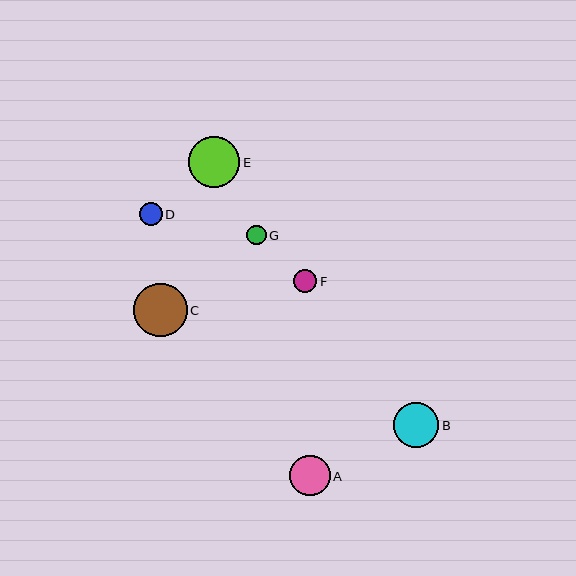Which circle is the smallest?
Circle G is the smallest with a size of approximately 19 pixels.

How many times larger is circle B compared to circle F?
Circle B is approximately 1.9 times the size of circle F.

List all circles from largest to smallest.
From largest to smallest: C, E, B, A, F, D, G.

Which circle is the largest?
Circle C is the largest with a size of approximately 54 pixels.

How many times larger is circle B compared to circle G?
Circle B is approximately 2.3 times the size of circle G.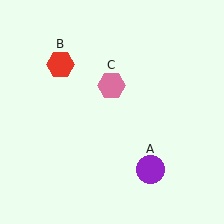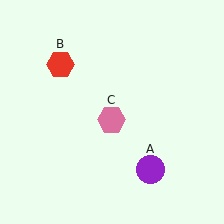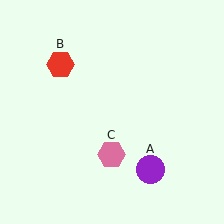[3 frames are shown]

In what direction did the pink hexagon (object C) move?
The pink hexagon (object C) moved down.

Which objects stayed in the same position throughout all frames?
Purple circle (object A) and red hexagon (object B) remained stationary.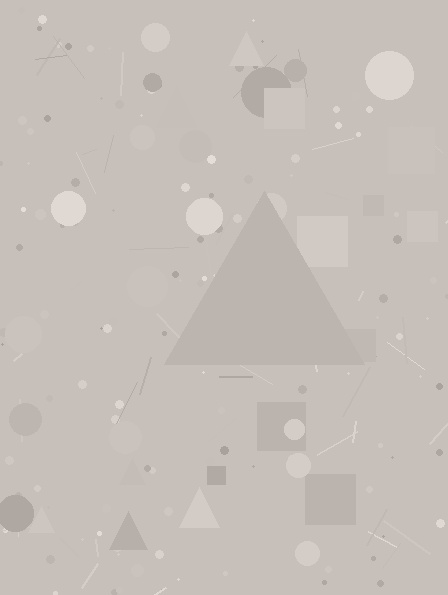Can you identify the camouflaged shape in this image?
The camouflaged shape is a triangle.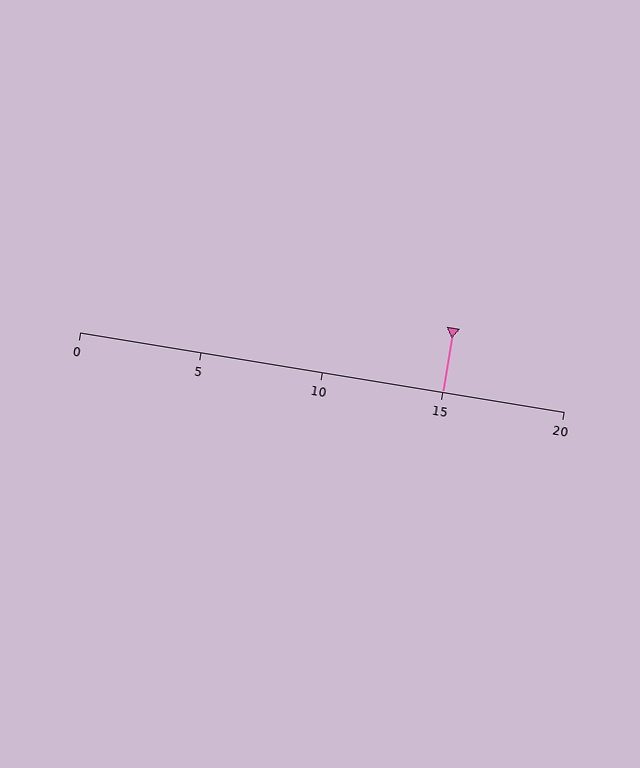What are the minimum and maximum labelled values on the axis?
The axis runs from 0 to 20.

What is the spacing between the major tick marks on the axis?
The major ticks are spaced 5 apart.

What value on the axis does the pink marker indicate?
The marker indicates approximately 15.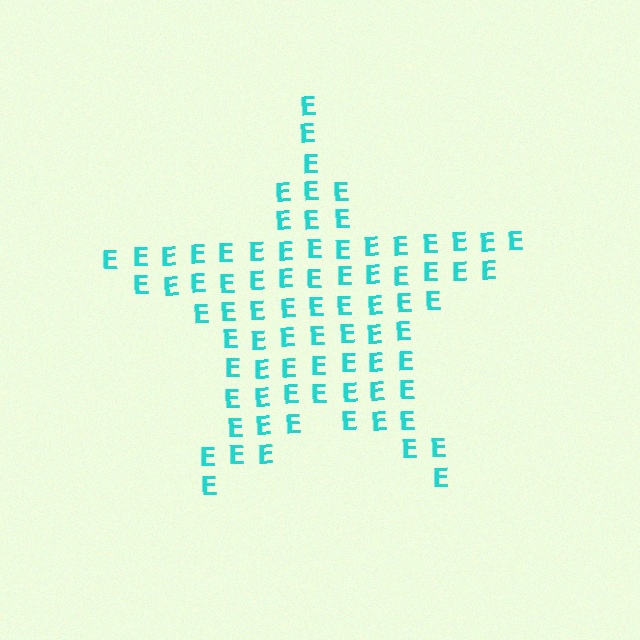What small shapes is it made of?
It is made of small letter E's.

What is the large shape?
The large shape is a star.